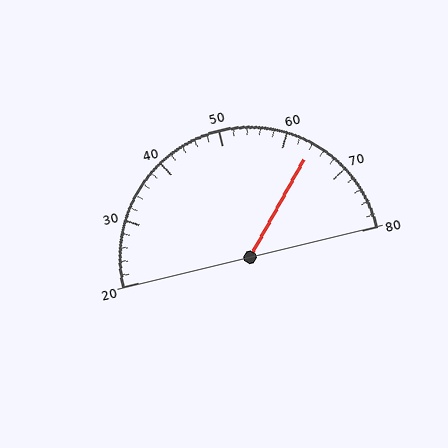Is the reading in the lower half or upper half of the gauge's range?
The reading is in the upper half of the range (20 to 80).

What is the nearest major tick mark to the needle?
The nearest major tick mark is 60.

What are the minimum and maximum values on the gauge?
The gauge ranges from 20 to 80.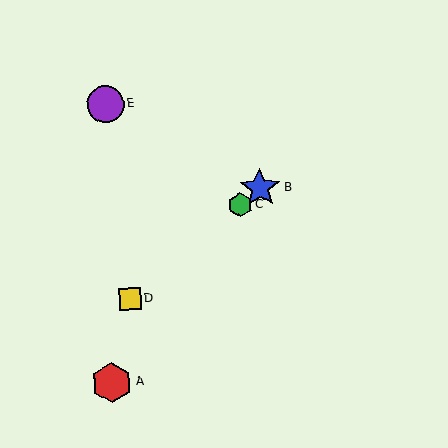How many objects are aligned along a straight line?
3 objects (B, C, D) are aligned along a straight line.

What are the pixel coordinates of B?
Object B is at (260, 188).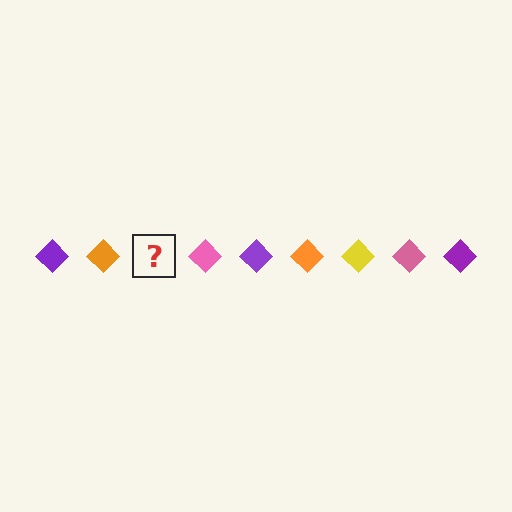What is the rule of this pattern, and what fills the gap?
The rule is that the pattern cycles through purple, orange, yellow, pink diamonds. The gap should be filled with a yellow diamond.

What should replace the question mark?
The question mark should be replaced with a yellow diamond.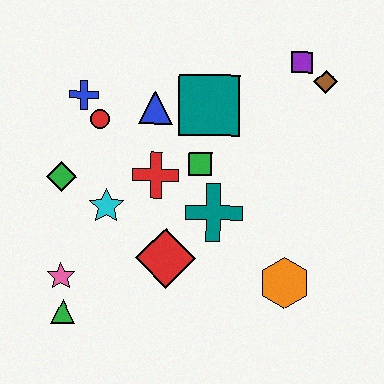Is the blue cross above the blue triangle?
Yes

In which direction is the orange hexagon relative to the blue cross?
The orange hexagon is to the right of the blue cross.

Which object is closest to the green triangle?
The pink star is closest to the green triangle.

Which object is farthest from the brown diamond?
The green triangle is farthest from the brown diamond.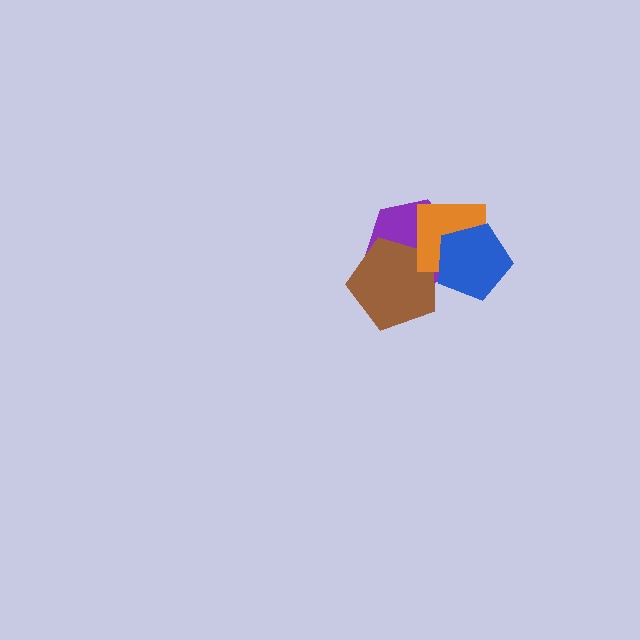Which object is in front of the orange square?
The blue pentagon is in front of the orange square.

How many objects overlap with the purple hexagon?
3 objects overlap with the purple hexagon.